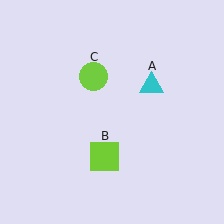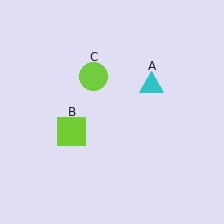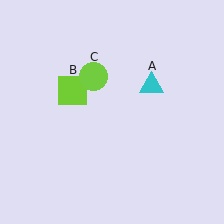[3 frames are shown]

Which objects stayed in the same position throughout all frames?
Cyan triangle (object A) and lime circle (object C) remained stationary.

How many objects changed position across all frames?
1 object changed position: lime square (object B).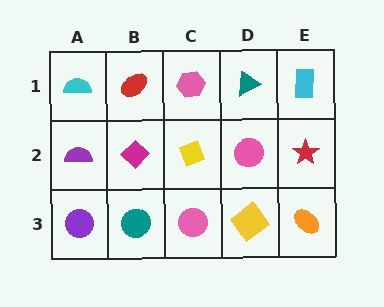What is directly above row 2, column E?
A cyan rectangle.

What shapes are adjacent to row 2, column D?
A teal triangle (row 1, column D), a yellow diamond (row 3, column D), a yellow diamond (row 2, column C), a red star (row 2, column E).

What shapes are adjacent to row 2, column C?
A pink hexagon (row 1, column C), a pink circle (row 3, column C), a magenta diamond (row 2, column B), a pink circle (row 2, column D).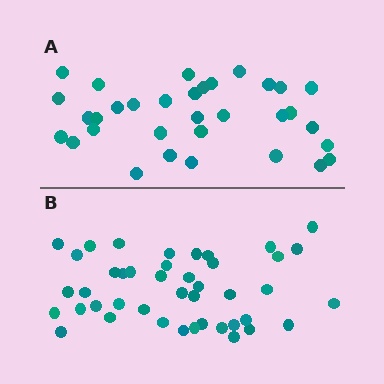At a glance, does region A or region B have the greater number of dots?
Region B (the bottom region) has more dots.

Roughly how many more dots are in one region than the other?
Region B has roughly 10 or so more dots than region A.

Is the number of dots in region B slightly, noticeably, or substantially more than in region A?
Region B has noticeably more, but not dramatically so. The ratio is roughly 1.3 to 1.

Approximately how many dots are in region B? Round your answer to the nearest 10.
About 40 dots. (The exact count is 43, which rounds to 40.)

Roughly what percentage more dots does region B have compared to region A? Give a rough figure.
About 30% more.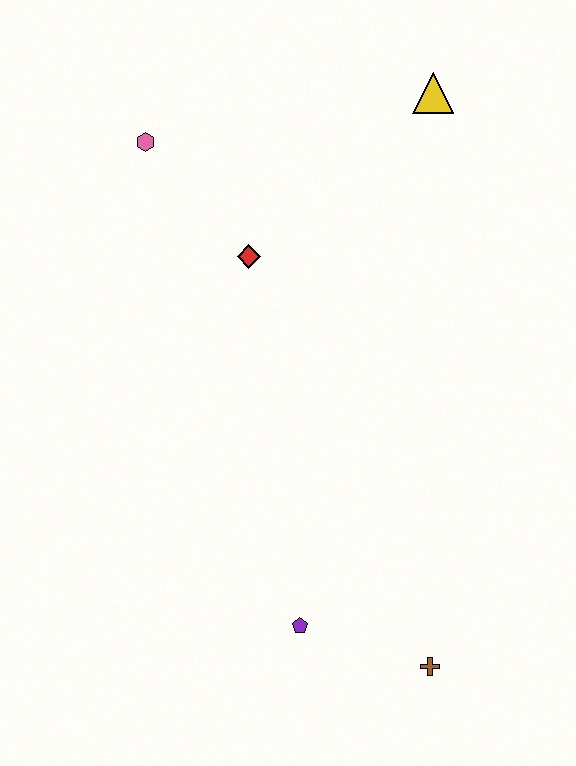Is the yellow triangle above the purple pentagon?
Yes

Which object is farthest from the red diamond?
The brown cross is farthest from the red diamond.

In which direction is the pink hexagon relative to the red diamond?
The pink hexagon is above the red diamond.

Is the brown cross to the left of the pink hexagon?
No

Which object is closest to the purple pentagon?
The brown cross is closest to the purple pentagon.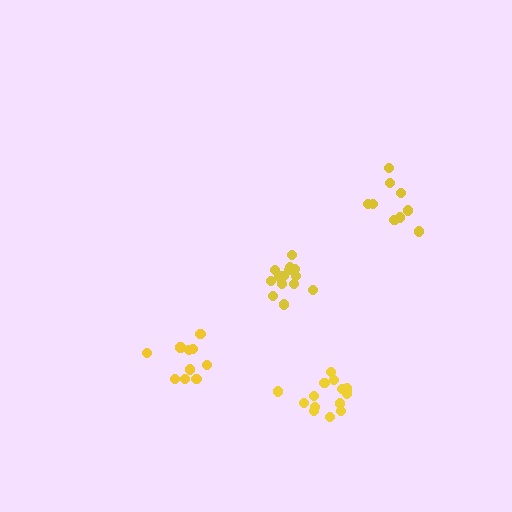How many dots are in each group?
Group 1: 10 dots, Group 2: 15 dots, Group 3: 15 dots, Group 4: 9 dots (49 total).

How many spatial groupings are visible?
There are 4 spatial groupings.